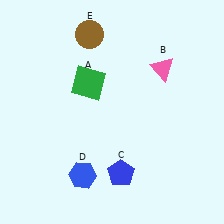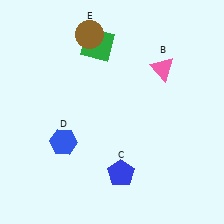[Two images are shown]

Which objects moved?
The objects that moved are: the green square (A), the blue hexagon (D).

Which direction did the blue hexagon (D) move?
The blue hexagon (D) moved up.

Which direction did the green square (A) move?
The green square (A) moved up.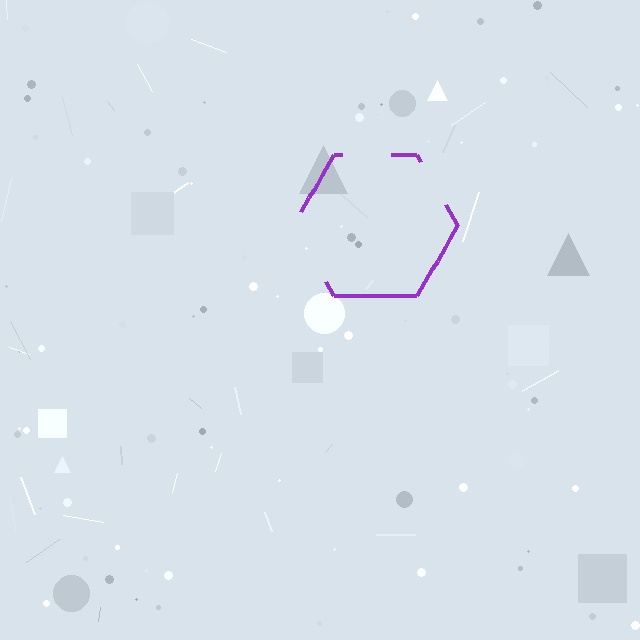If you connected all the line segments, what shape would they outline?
They would outline a hexagon.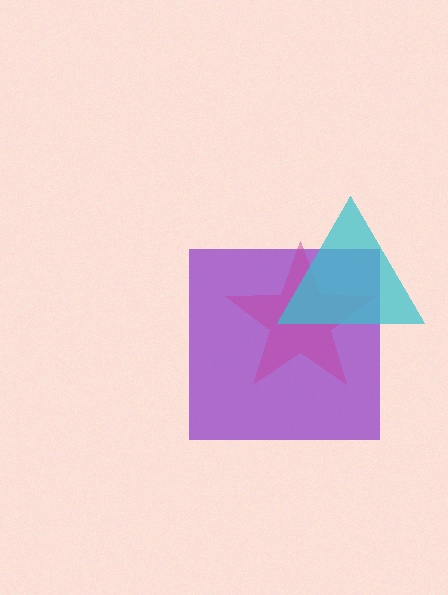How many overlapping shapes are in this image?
There are 3 overlapping shapes in the image.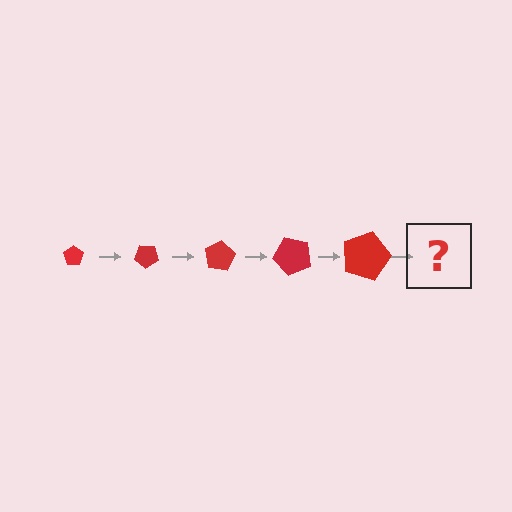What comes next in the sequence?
The next element should be a pentagon, larger than the previous one and rotated 200 degrees from the start.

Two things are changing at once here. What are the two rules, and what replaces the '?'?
The two rules are that the pentagon grows larger each step and it rotates 40 degrees each step. The '?' should be a pentagon, larger than the previous one and rotated 200 degrees from the start.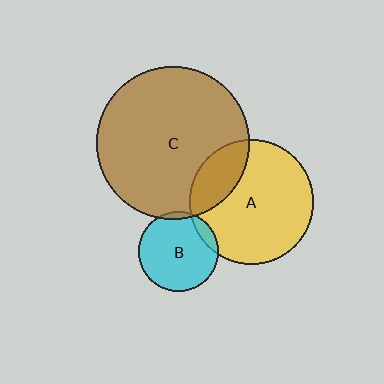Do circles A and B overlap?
Yes.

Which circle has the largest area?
Circle C (brown).